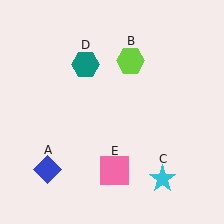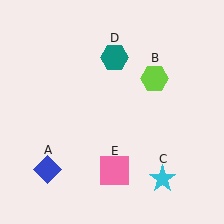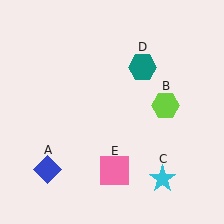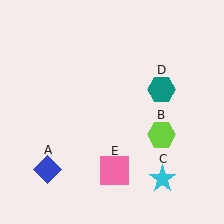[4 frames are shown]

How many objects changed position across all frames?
2 objects changed position: lime hexagon (object B), teal hexagon (object D).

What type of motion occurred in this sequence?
The lime hexagon (object B), teal hexagon (object D) rotated clockwise around the center of the scene.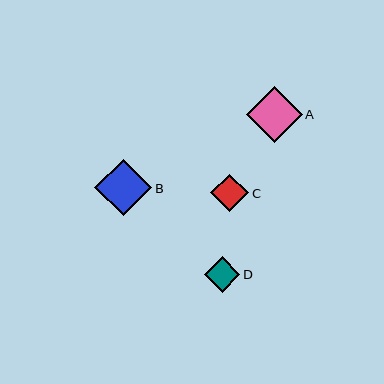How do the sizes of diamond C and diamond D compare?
Diamond C and diamond D are approximately the same size.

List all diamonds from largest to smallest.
From largest to smallest: B, A, C, D.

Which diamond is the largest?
Diamond B is the largest with a size of approximately 57 pixels.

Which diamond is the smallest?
Diamond D is the smallest with a size of approximately 36 pixels.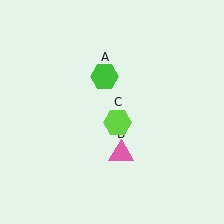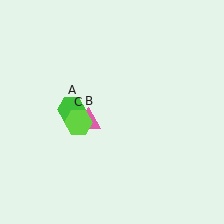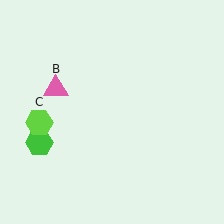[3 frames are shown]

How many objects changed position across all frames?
3 objects changed position: green hexagon (object A), pink triangle (object B), lime hexagon (object C).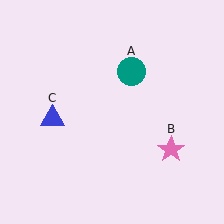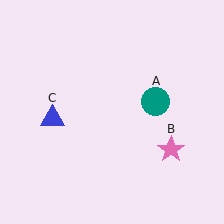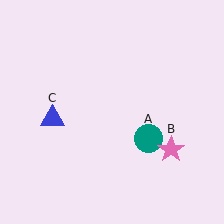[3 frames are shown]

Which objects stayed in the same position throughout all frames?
Pink star (object B) and blue triangle (object C) remained stationary.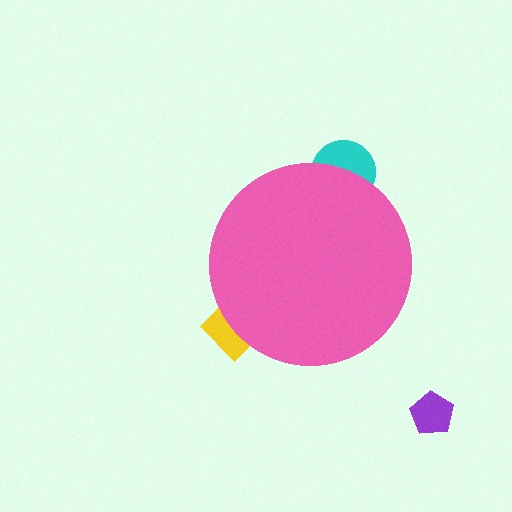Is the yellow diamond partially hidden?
Yes, the yellow diamond is partially hidden behind the pink circle.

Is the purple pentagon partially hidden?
No, the purple pentagon is fully visible.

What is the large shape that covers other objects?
A pink circle.